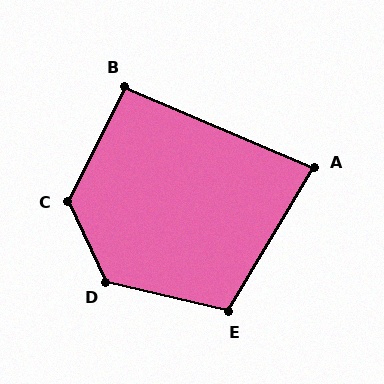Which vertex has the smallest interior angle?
A, at approximately 82 degrees.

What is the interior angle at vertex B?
Approximately 94 degrees (approximately right).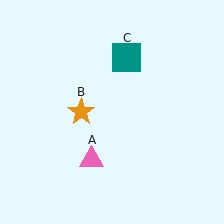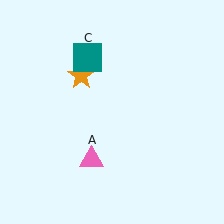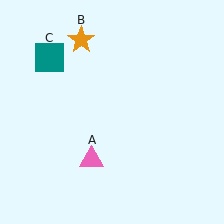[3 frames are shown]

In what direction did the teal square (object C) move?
The teal square (object C) moved left.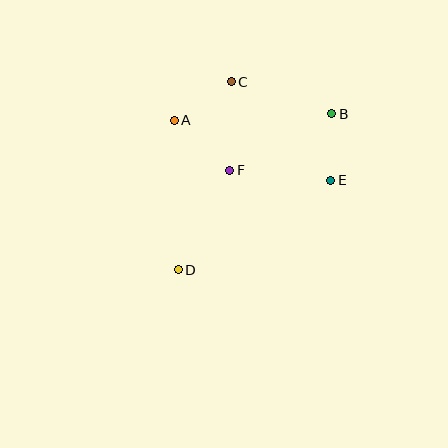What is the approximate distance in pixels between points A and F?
The distance between A and F is approximately 75 pixels.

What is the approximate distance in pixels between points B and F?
The distance between B and F is approximately 117 pixels.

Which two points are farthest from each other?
Points B and D are farthest from each other.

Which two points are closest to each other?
Points B and E are closest to each other.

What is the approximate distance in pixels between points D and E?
The distance between D and E is approximately 177 pixels.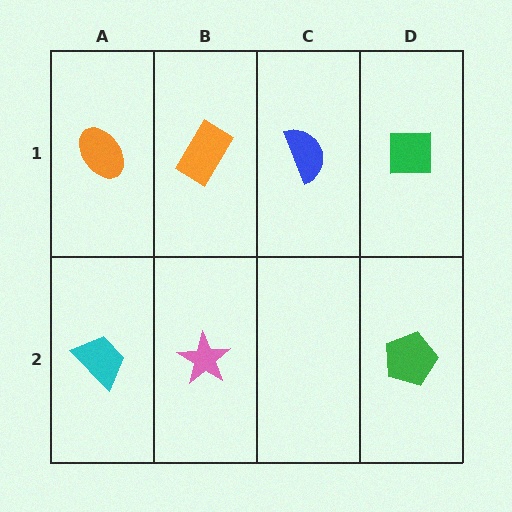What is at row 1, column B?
An orange rectangle.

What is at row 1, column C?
A blue semicircle.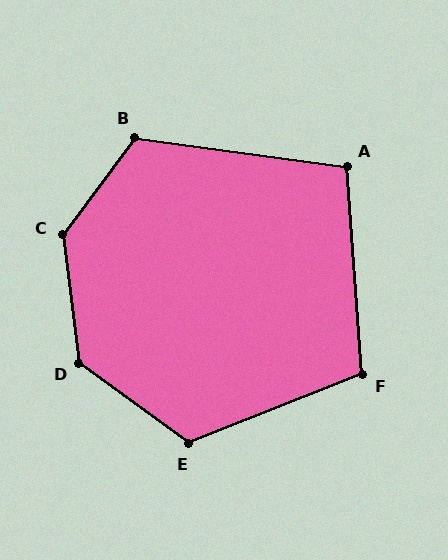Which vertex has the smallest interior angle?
A, at approximately 102 degrees.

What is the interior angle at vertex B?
Approximately 119 degrees (obtuse).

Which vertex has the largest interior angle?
C, at approximately 136 degrees.